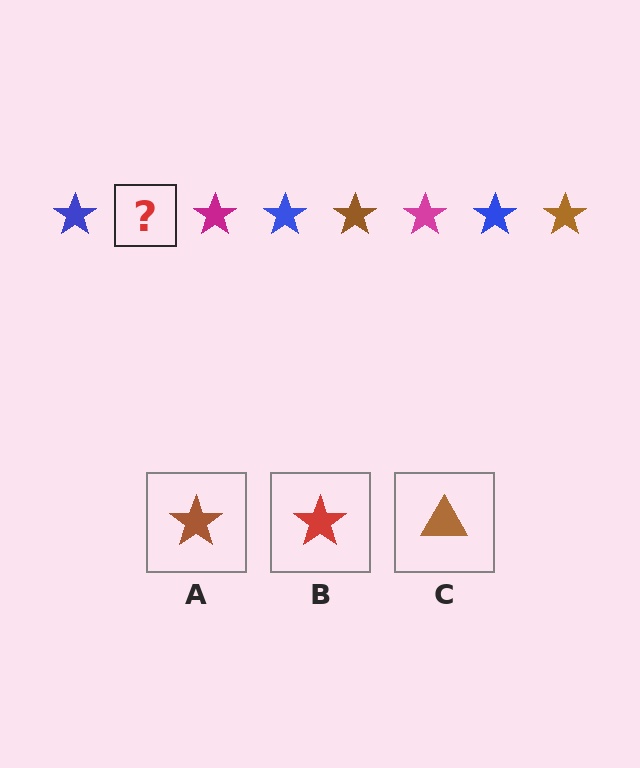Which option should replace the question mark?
Option A.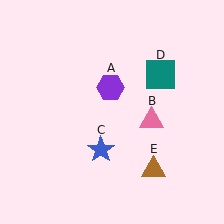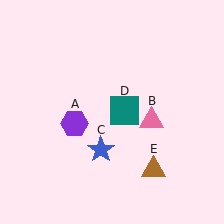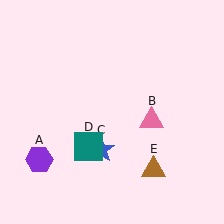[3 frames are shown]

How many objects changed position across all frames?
2 objects changed position: purple hexagon (object A), teal square (object D).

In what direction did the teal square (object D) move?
The teal square (object D) moved down and to the left.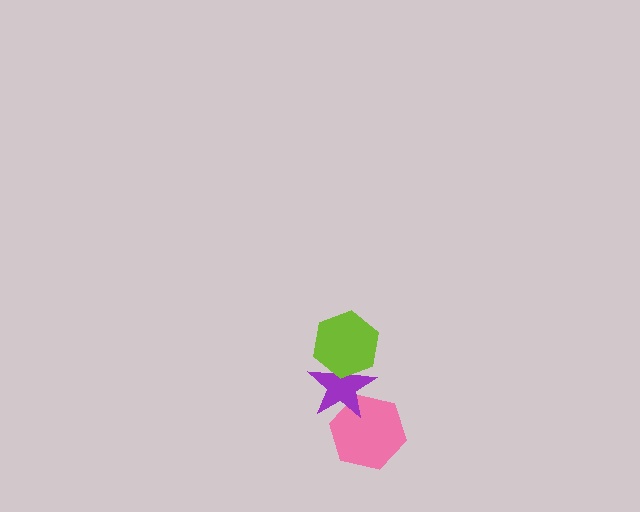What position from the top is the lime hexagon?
The lime hexagon is 1st from the top.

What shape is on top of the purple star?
The lime hexagon is on top of the purple star.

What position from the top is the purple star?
The purple star is 2nd from the top.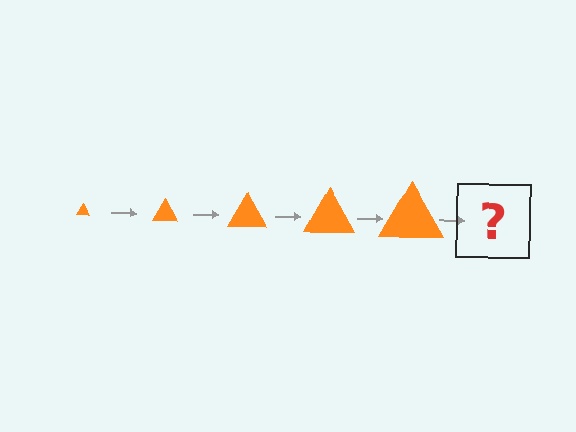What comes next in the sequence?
The next element should be an orange triangle, larger than the previous one.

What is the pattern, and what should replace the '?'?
The pattern is that the triangle gets progressively larger each step. The '?' should be an orange triangle, larger than the previous one.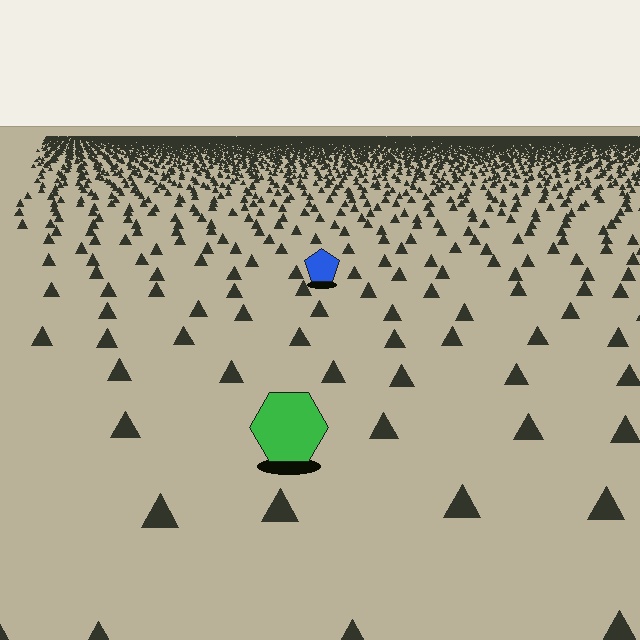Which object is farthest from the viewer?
The blue pentagon is farthest from the viewer. It appears smaller and the ground texture around it is denser.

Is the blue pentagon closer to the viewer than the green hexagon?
No. The green hexagon is closer — you can tell from the texture gradient: the ground texture is coarser near it.